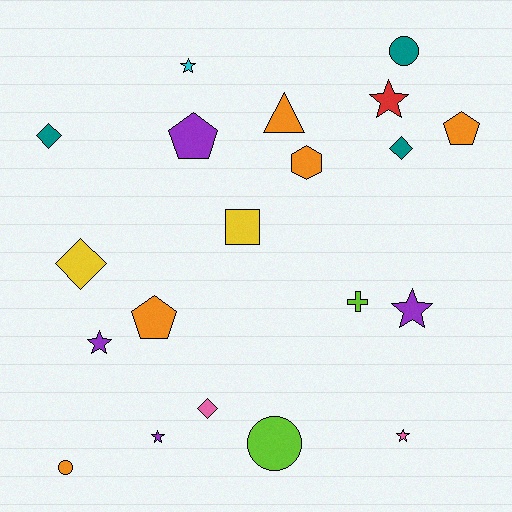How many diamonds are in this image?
There are 4 diamonds.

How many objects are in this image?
There are 20 objects.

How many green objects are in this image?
There are no green objects.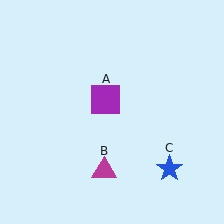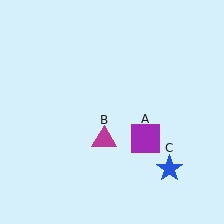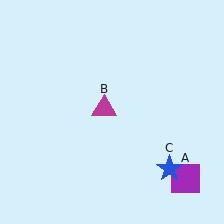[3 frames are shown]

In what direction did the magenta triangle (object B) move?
The magenta triangle (object B) moved up.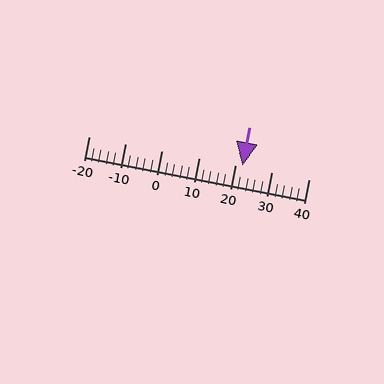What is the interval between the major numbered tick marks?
The major tick marks are spaced 10 units apart.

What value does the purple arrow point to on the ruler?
The purple arrow points to approximately 22.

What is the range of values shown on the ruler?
The ruler shows values from -20 to 40.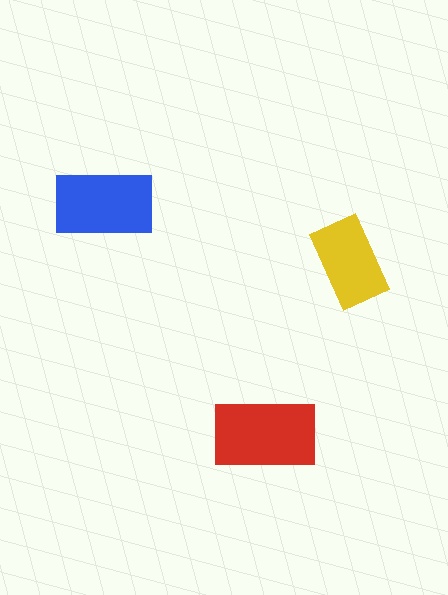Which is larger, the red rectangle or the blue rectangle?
The red one.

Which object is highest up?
The blue rectangle is topmost.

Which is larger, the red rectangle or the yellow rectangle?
The red one.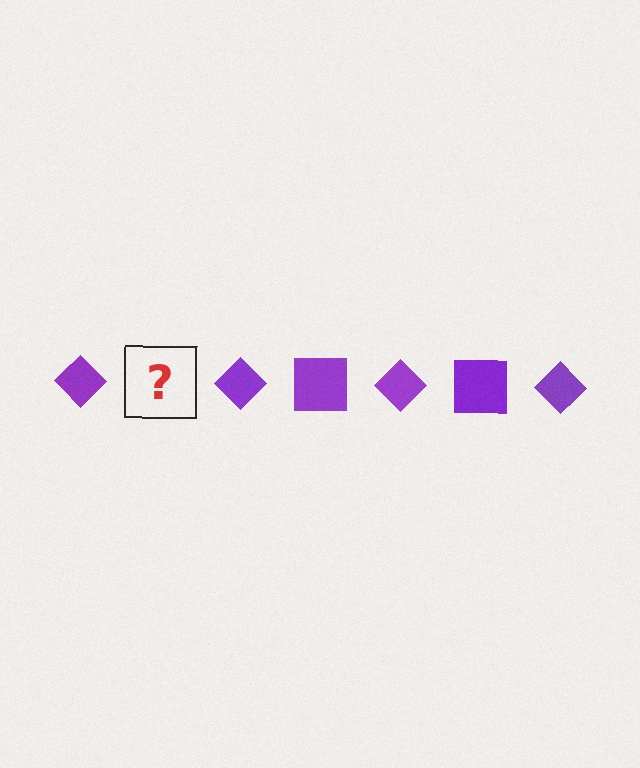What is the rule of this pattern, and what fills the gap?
The rule is that the pattern cycles through diamond, square shapes in purple. The gap should be filled with a purple square.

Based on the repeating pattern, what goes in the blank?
The blank should be a purple square.